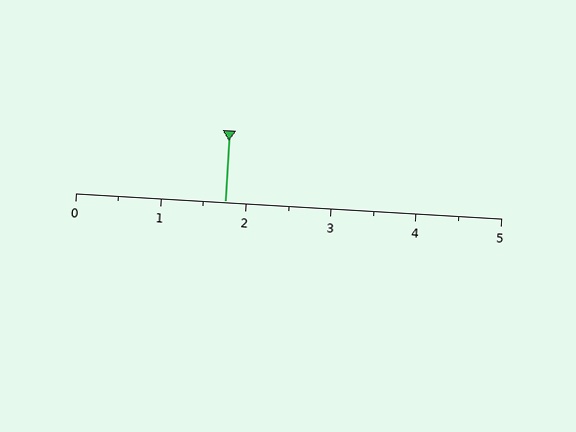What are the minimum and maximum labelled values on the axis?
The axis runs from 0 to 5.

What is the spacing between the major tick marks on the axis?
The major ticks are spaced 1 apart.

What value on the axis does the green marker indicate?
The marker indicates approximately 1.8.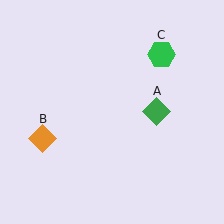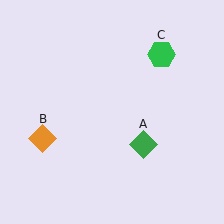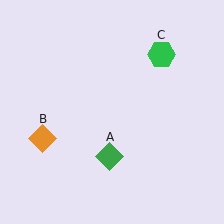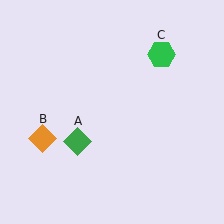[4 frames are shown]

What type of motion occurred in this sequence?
The green diamond (object A) rotated clockwise around the center of the scene.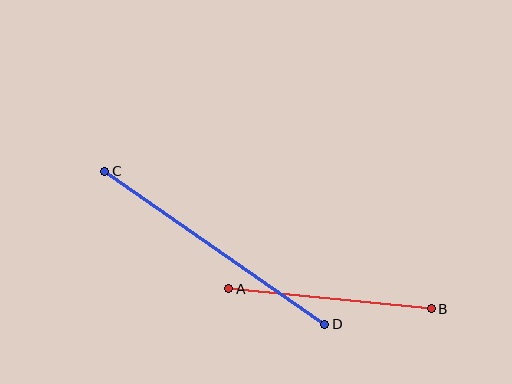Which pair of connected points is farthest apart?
Points C and D are farthest apart.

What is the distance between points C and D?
The distance is approximately 268 pixels.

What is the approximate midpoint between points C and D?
The midpoint is at approximately (215, 248) pixels.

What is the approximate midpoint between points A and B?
The midpoint is at approximately (330, 299) pixels.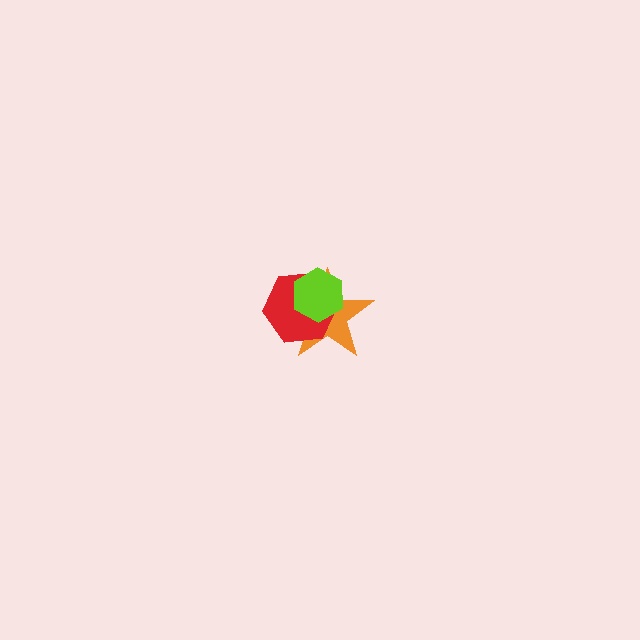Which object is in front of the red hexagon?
The lime hexagon is in front of the red hexagon.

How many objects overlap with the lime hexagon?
2 objects overlap with the lime hexagon.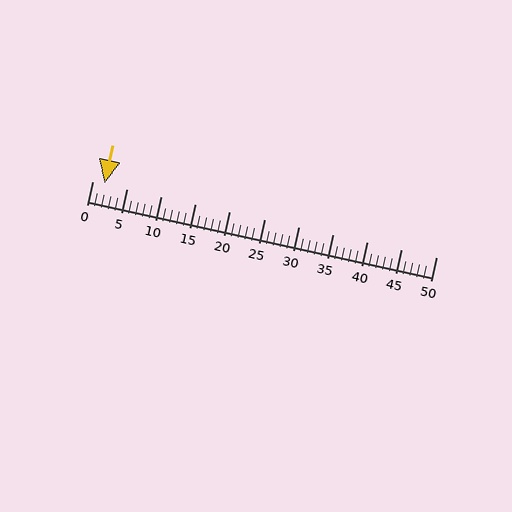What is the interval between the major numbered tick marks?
The major tick marks are spaced 5 units apart.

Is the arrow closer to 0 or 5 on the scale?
The arrow is closer to 0.